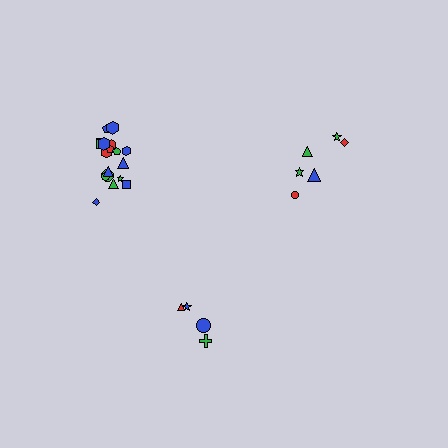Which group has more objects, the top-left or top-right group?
The top-left group.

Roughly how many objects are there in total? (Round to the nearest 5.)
Roughly 30 objects in total.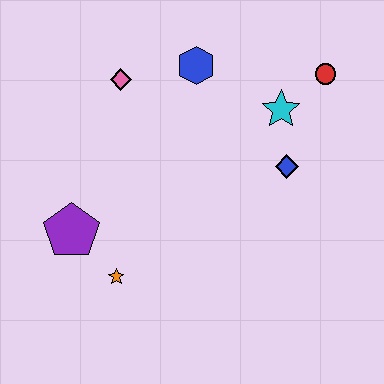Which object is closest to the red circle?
The cyan star is closest to the red circle.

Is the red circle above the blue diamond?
Yes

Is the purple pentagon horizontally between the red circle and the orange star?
No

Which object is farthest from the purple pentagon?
The red circle is farthest from the purple pentagon.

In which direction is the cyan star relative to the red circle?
The cyan star is to the left of the red circle.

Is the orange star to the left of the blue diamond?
Yes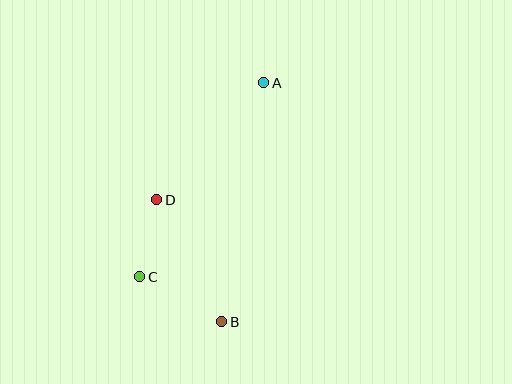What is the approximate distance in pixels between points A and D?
The distance between A and D is approximately 158 pixels.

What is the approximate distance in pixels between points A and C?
The distance between A and C is approximately 230 pixels.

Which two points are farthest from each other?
Points A and B are farthest from each other.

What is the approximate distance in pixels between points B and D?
The distance between B and D is approximately 138 pixels.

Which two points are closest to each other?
Points C and D are closest to each other.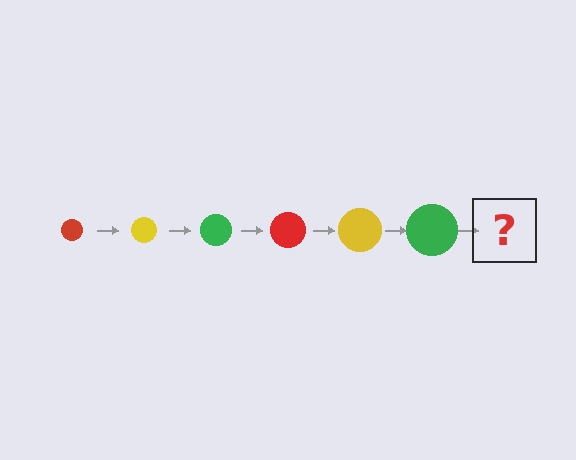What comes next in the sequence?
The next element should be a red circle, larger than the previous one.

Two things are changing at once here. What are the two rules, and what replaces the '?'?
The two rules are that the circle grows larger each step and the color cycles through red, yellow, and green. The '?' should be a red circle, larger than the previous one.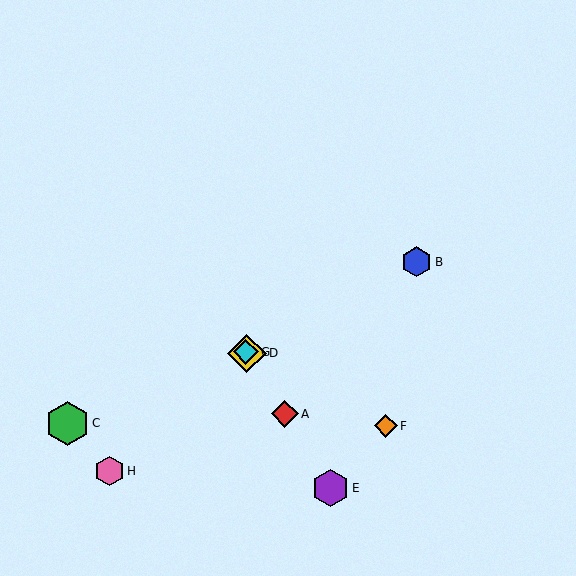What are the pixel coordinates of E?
Object E is at (331, 488).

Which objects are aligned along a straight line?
Objects A, D, E, G are aligned along a straight line.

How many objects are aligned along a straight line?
4 objects (A, D, E, G) are aligned along a straight line.